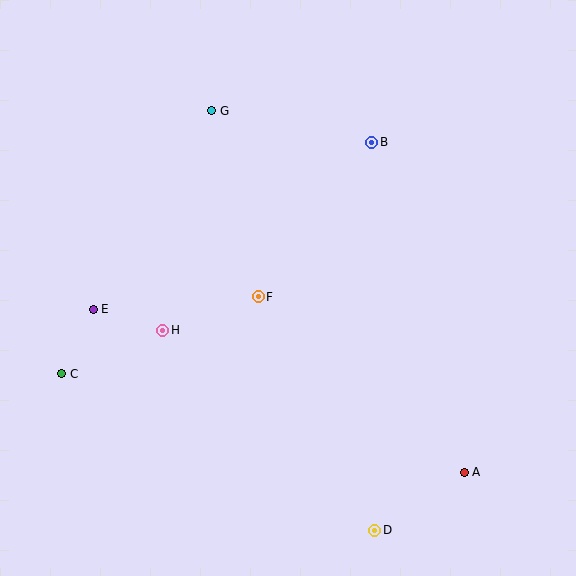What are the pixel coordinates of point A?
Point A is at (464, 472).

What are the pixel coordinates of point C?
Point C is at (62, 374).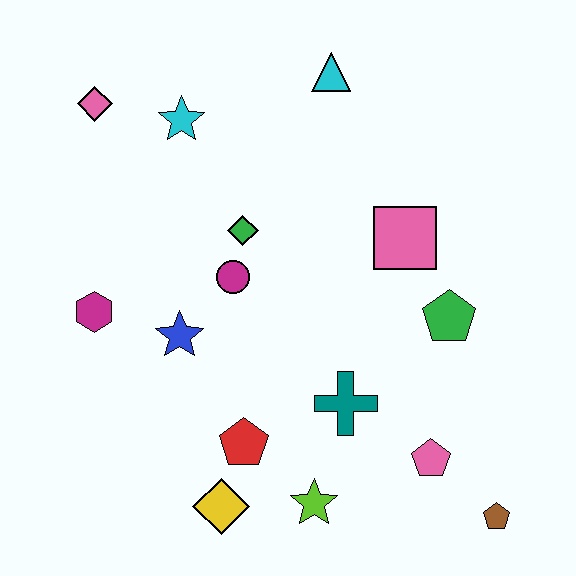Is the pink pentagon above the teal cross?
No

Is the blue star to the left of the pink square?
Yes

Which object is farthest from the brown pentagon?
The pink diamond is farthest from the brown pentagon.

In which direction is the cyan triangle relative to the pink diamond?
The cyan triangle is to the right of the pink diamond.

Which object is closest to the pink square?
The green pentagon is closest to the pink square.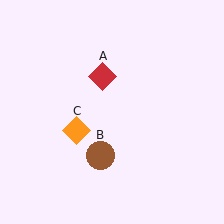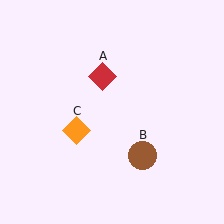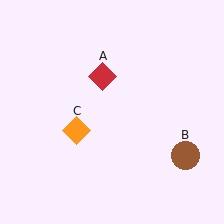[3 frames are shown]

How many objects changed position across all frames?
1 object changed position: brown circle (object B).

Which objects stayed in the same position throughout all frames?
Red diamond (object A) and orange diamond (object C) remained stationary.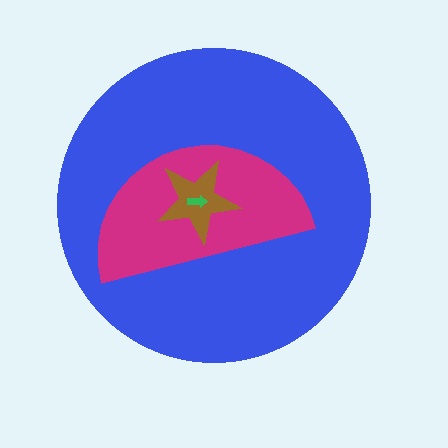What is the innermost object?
The green arrow.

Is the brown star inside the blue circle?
Yes.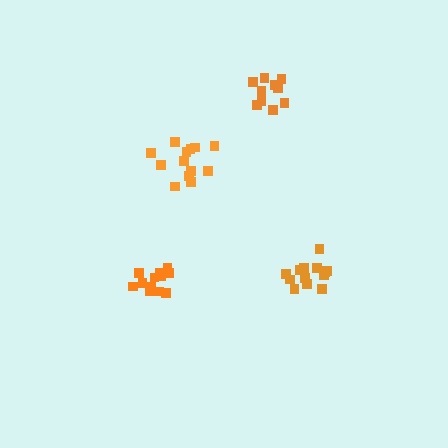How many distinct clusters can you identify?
There are 4 distinct clusters.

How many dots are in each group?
Group 1: 13 dots, Group 2: 10 dots, Group 3: 14 dots, Group 4: 13 dots (50 total).